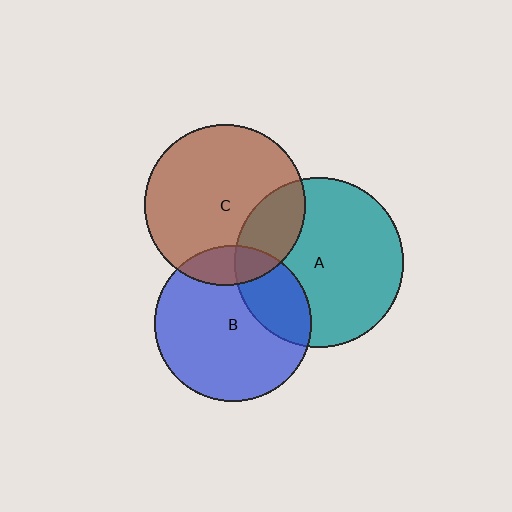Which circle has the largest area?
Circle A (teal).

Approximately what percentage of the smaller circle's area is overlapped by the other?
Approximately 15%.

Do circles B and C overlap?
Yes.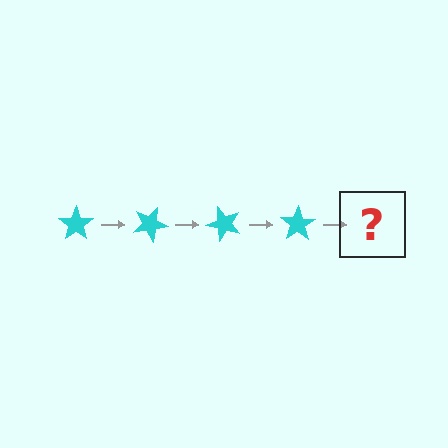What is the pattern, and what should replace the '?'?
The pattern is that the star rotates 25 degrees each step. The '?' should be a cyan star rotated 100 degrees.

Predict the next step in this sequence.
The next step is a cyan star rotated 100 degrees.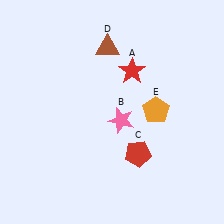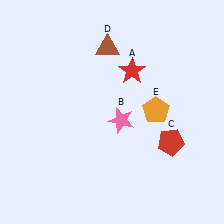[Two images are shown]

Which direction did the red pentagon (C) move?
The red pentagon (C) moved right.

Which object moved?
The red pentagon (C) moved right.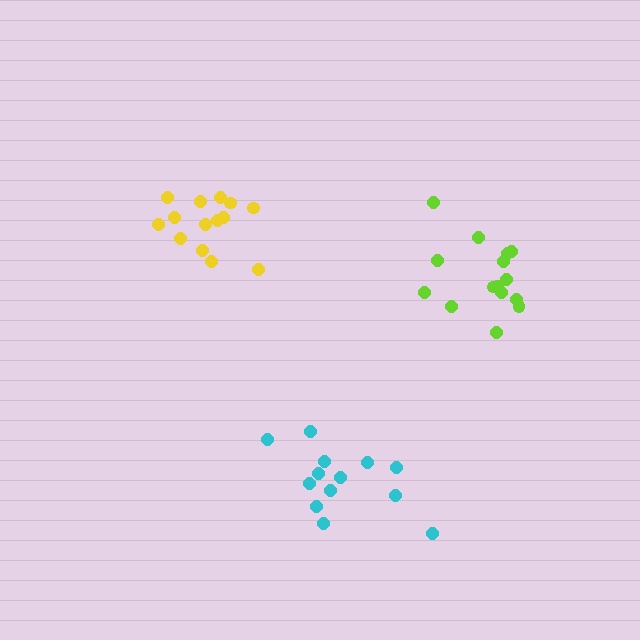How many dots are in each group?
Group 1: 13 dots, Group 2: 15 dots, Group 3: 14 dots (42 total).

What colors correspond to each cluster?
The clusters are colored: cyan, lime, yellow.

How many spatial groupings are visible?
There are 3 spatial groupings.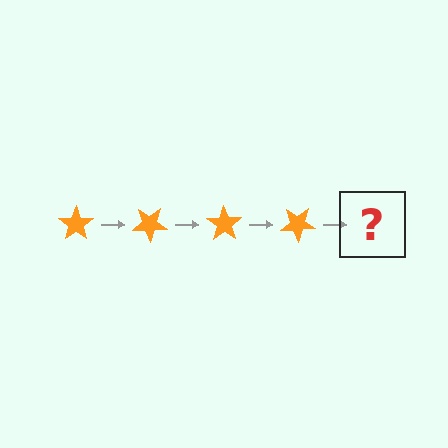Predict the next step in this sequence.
The next step is an orange star rotated 140 degrees.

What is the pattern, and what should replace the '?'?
The pattern is that the star rotates 35 degrees each step. The '?' should be an orange star rotated 140 degrees.